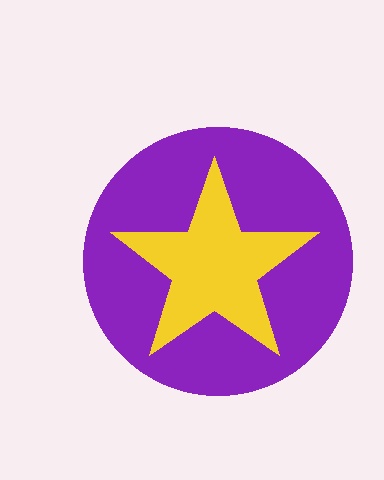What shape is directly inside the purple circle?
The yellow star.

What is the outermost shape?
The purple circle.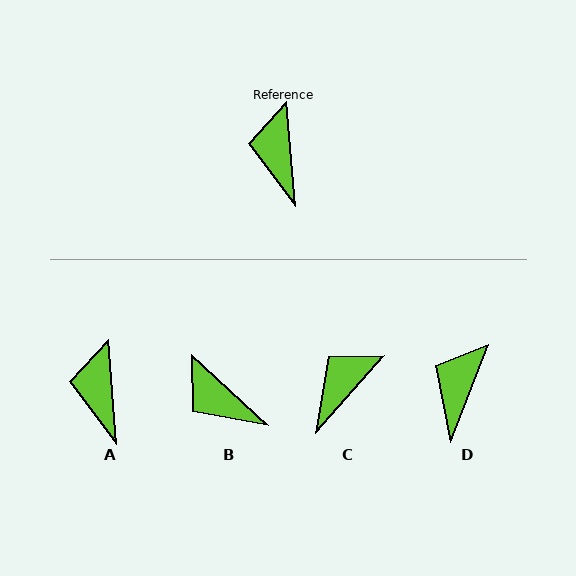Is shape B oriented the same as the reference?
No, it is off by about 43 degrees.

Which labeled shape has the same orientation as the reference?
A.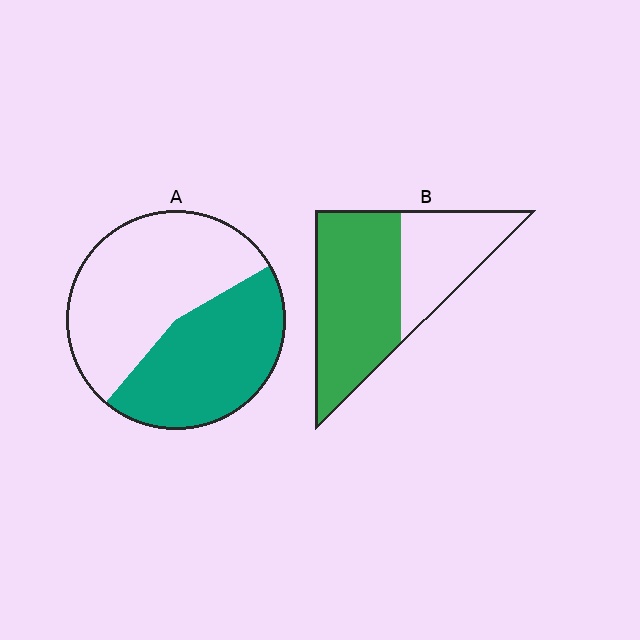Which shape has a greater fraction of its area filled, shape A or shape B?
Shape B.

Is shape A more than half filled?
No.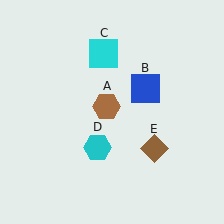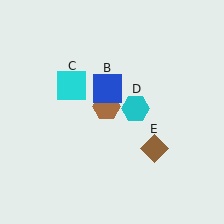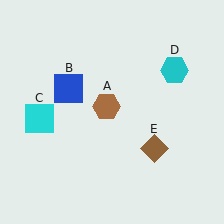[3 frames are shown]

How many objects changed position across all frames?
3 objects changed position: blue square (object B), cyan square (object C), cyan hexagon (object D).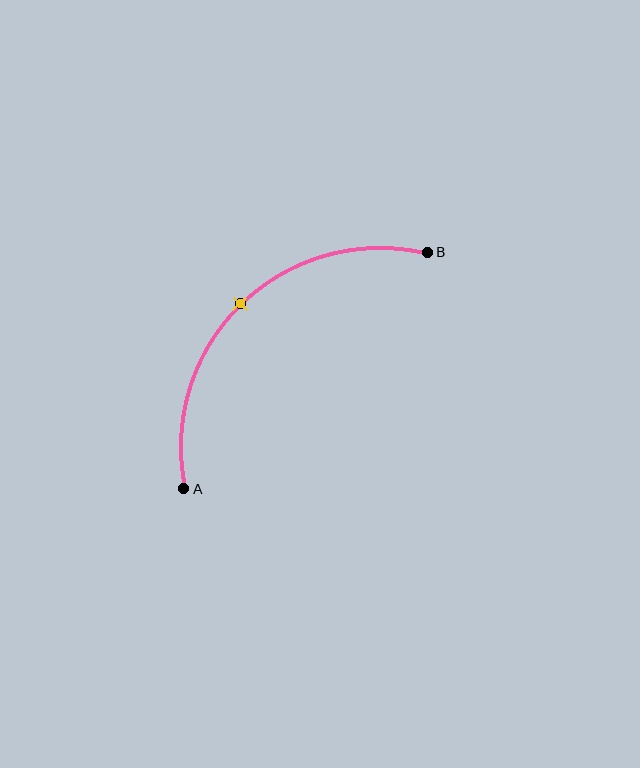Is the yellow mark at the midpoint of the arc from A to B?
Yes. The yellow mark lies on the arc at equal arc-length from both A and B — it is the arc midpoint.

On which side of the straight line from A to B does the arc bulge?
The arc bulges above and to the left of the straight line connecting A and B.